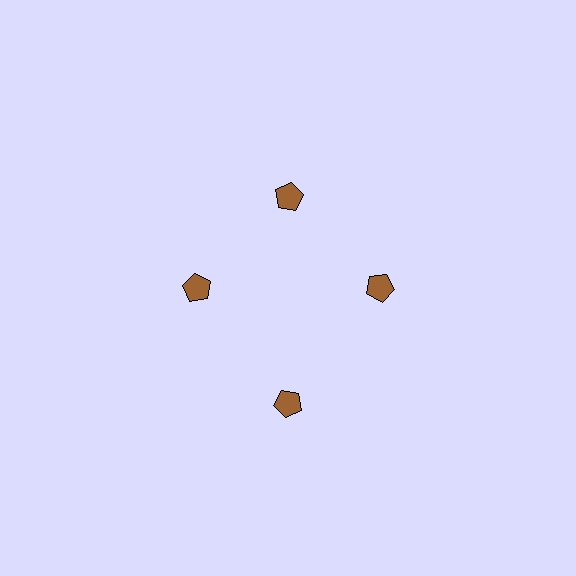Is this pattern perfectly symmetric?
No. The 4 brown pentagons are arranged in a ring, but one element near the 6 o'clock position is pushed outward from the center, breaking the 4-fold rotational symmetry.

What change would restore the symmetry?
The symmetry would be restored by moving it inward, back onto the ring so that all 4 pentagons sit at equal angles and equal distance from the center.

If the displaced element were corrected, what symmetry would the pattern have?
It would have 4-fold rotational symmetry — the pattern would map onto itself every 90 degrees.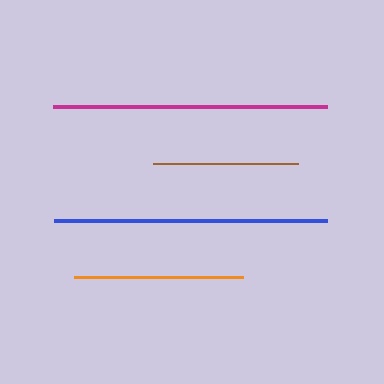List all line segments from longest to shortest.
From longest to shortest: magenta, blue, orange, brown.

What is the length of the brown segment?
The brown segment is approximately 146 pixels long.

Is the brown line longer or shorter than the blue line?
The blue line is longer than the brown line.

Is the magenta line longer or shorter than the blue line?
The magenta line is longer than the blue line.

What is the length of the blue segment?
The blue segment is approximately 272 pixels long.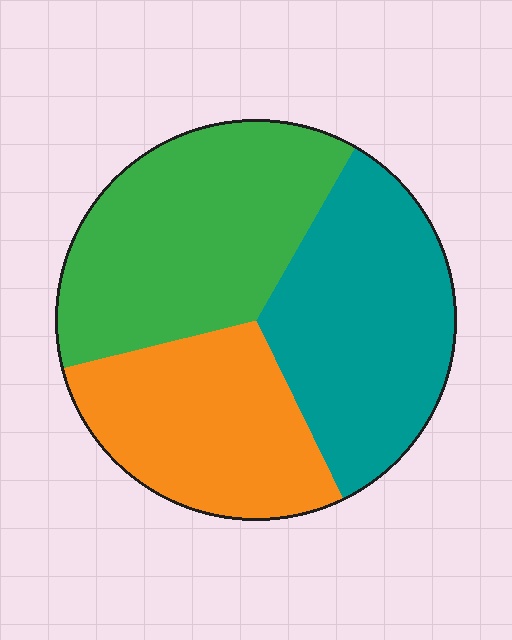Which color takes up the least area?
Orange, at roughly 30%.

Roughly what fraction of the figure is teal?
Teal takes up between a quarter and a half of the figure.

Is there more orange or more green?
Green.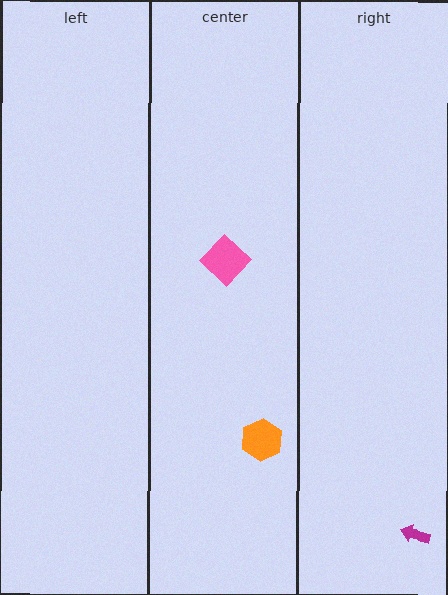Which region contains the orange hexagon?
The center region.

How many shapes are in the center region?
2.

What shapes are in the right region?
The magenta arrow.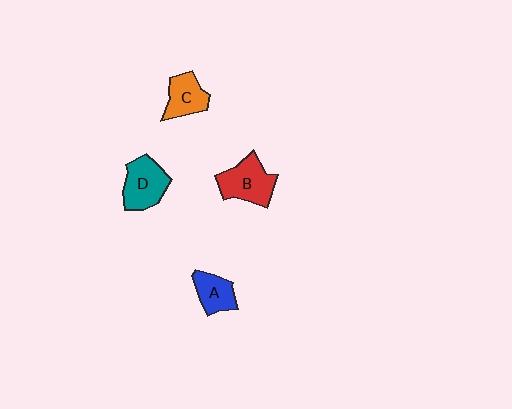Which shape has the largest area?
Shape B (red).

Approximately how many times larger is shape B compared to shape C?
Approximately 1.3 times.